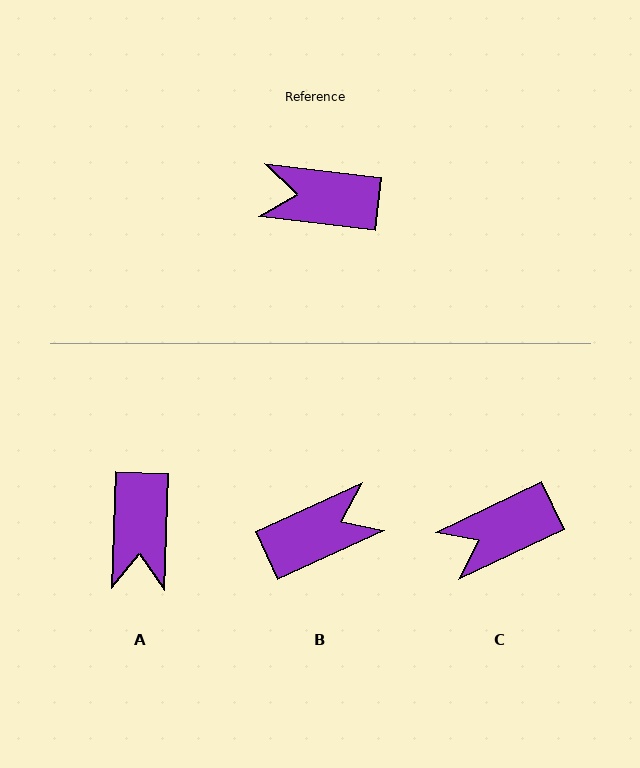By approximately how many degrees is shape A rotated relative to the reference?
Approximately 95 degrees counter-clockwise.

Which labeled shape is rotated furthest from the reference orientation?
B, about 148 degrees away.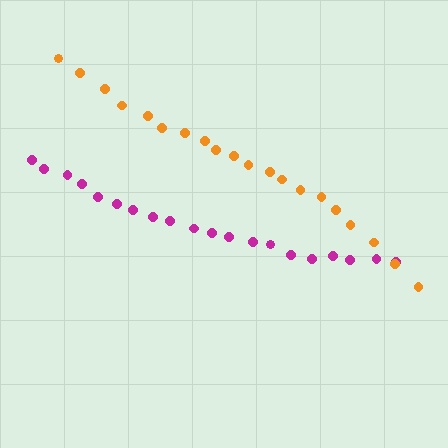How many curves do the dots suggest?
There are 2 distinct paths.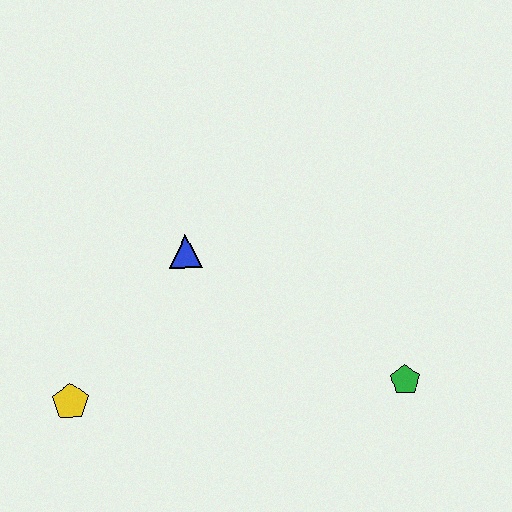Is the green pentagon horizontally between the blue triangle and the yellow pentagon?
No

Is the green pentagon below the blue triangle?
Yes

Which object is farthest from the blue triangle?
The green pentagon is farthest from the blue triangle.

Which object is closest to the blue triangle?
The yellow pentagon is closest to the blue triangle.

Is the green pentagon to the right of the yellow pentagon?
Yes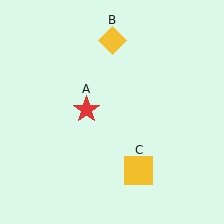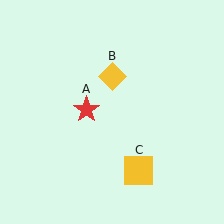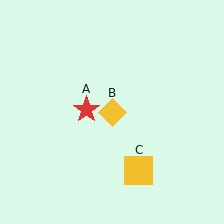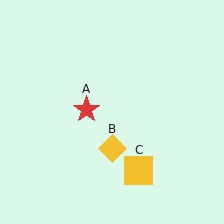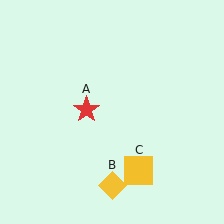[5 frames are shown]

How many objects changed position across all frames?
1 object changed position: yellow diamond (object B).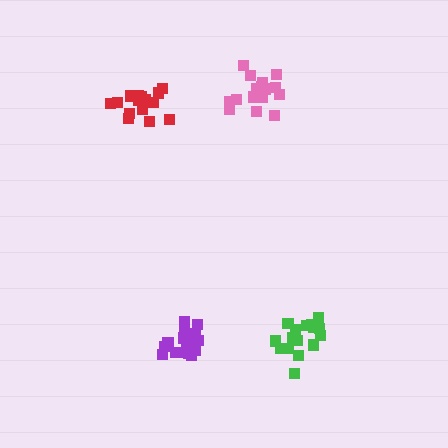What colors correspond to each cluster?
The clusters are colored: purple, red, pink, green.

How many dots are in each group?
Group 1: 18 dots, Group 2: 15 dots, Group 3: 19 dots, Group 4: 16 dots (68 total).